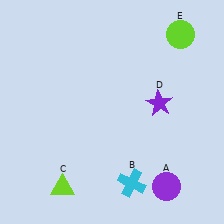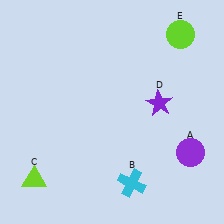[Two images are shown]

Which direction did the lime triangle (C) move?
The lime triangle (C) moved left.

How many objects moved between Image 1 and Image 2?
2 objects moved between the two images.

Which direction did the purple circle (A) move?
The purple circle (A) moved up.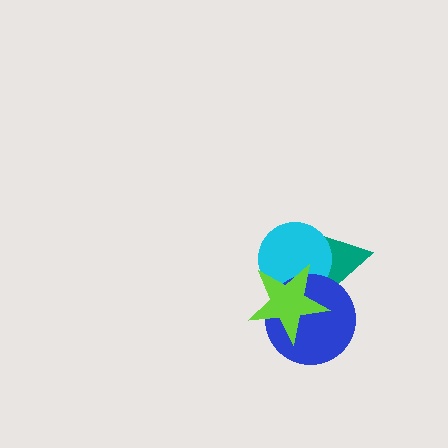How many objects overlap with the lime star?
3 objects overlap with the lime star.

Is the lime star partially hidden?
No, no other shape covers it.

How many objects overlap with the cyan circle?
3 objects overlap with the cyan circle.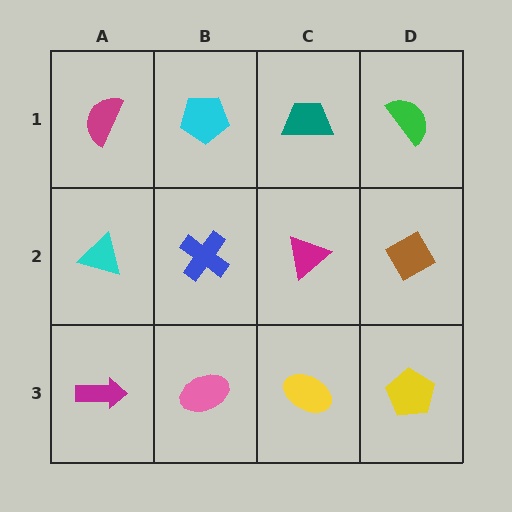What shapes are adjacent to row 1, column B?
A blue cross (row 2, column B), a magenta semicircle (row 1, column A), a teal trapezoid (row 1, column C).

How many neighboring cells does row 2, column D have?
3.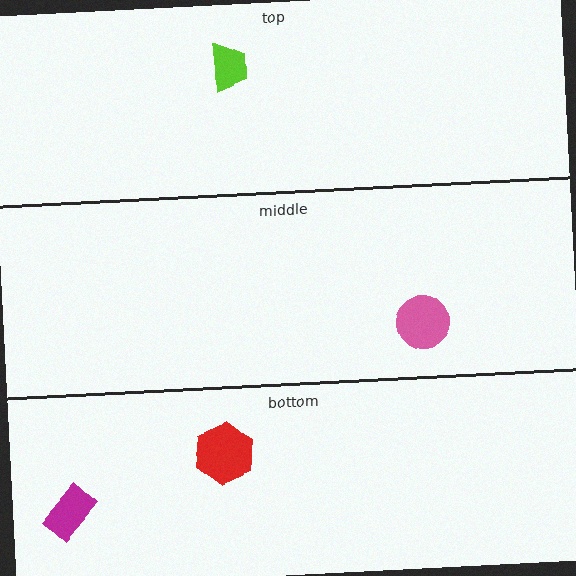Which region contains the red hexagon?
The bottom region.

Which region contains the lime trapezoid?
The top region.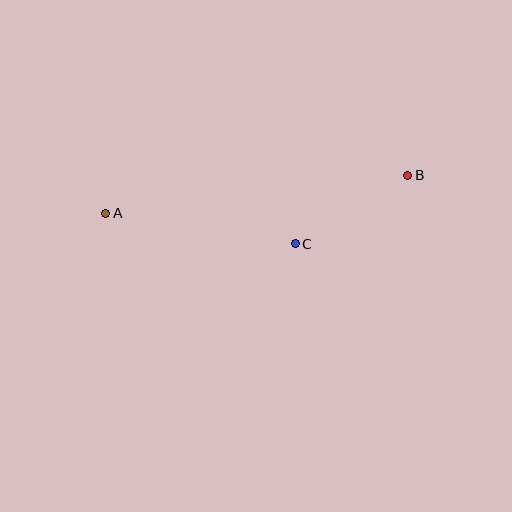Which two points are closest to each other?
Points B and C are closest to each other.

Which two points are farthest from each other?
Points A and B are farthest from each other.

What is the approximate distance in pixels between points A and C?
The distance between A and C is approximately 192 pixels.